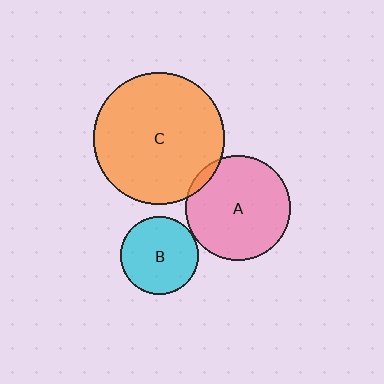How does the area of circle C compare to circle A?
Approximately 1.6 times.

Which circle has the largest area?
Circle C (orange).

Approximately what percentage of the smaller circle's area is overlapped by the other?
Approximately 5%.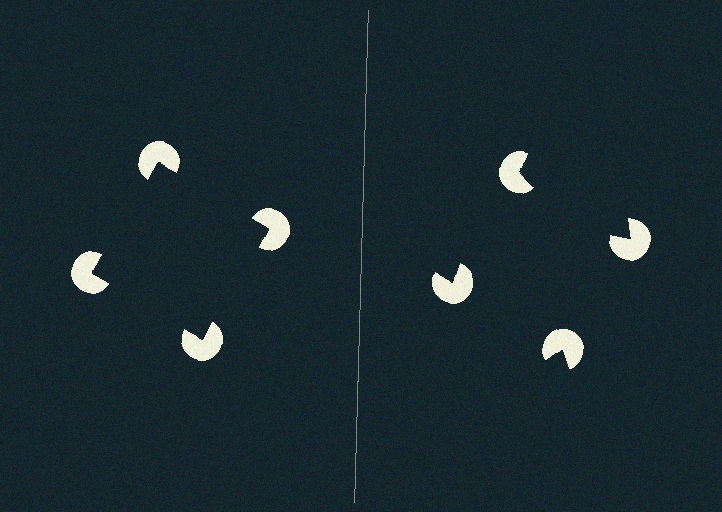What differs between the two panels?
The pac-man discs are positioned identically on both sides; only the wedge orientations differ. On the left they align to a square; on the right they are misaligned.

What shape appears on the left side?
An illusory square.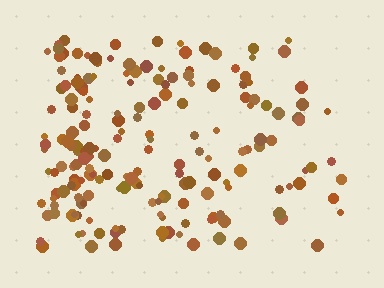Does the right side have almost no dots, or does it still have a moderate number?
Still a moderate number, just noticeably fewer than the left.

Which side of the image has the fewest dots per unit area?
The right.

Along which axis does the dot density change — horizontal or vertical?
Horizontal.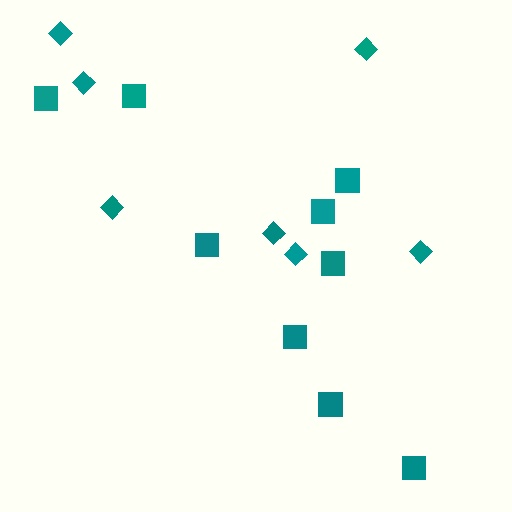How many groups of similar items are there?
There are 2 groups: one group of squares (9) and one group of diamonds (7).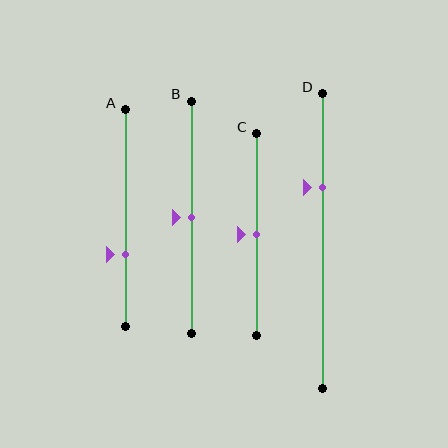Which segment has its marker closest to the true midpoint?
Segment B has its marker closest to the true midpoint.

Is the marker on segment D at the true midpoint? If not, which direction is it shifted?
No, the marker on segment D is shifted upward by about 18% of the segment length.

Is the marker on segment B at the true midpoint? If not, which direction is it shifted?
Yes, the marker on segment B is at the true midpoint.